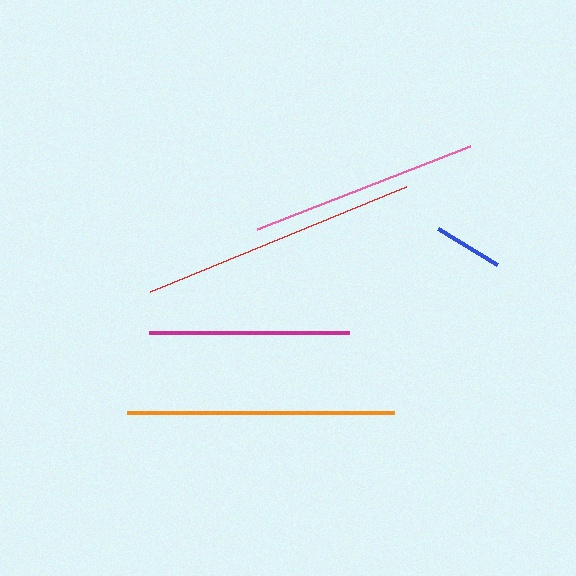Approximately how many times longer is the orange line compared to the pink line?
The orange line is approximately 1.2 times the length of the pink line.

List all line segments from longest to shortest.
From longest to shortest: red, orange, pink, magenta, blue.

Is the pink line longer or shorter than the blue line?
The pink line is longer than the blue line.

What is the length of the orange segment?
The orange segment is approximately 267 pixels long.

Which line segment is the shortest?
The blue line is the shortest at approximately 69 pixels.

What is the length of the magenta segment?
The magenta segment is approximately 200 pixels long.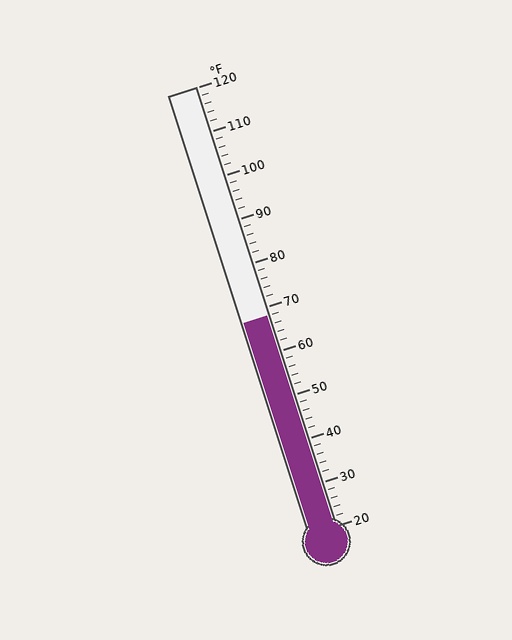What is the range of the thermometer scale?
The thermometer scale ranges from 20°F to 120°F.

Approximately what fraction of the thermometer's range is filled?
The thermometer is filled to approximately 50% of its range.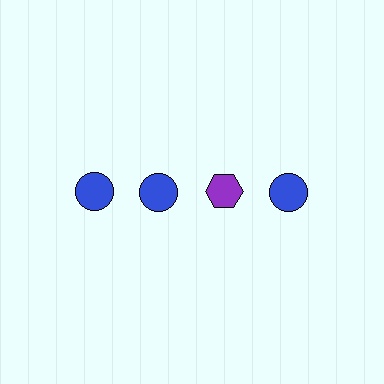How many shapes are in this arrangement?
There are 4 shapes arranged in a grid pattern.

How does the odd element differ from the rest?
It differs in both color (purple instead of blue) and shape (hexagon instead of circle).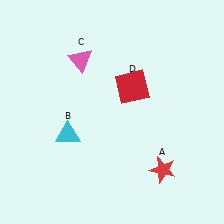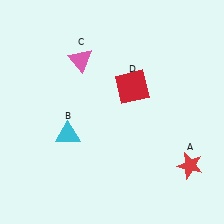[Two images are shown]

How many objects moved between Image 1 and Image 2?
1 object moved between the two images.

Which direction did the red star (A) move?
The red star (A) moved right.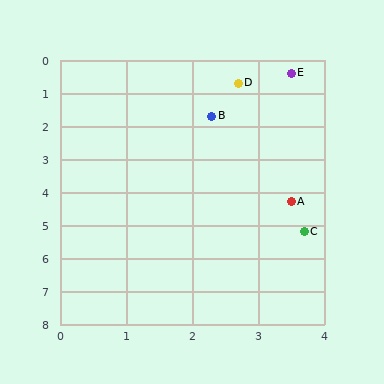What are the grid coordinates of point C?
Point C is at approximately (3.7, 5.2).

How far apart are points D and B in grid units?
Points D and B are about 1.1 grid units apart.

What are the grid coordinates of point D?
Point D is at approximately (2.7, 0.7).